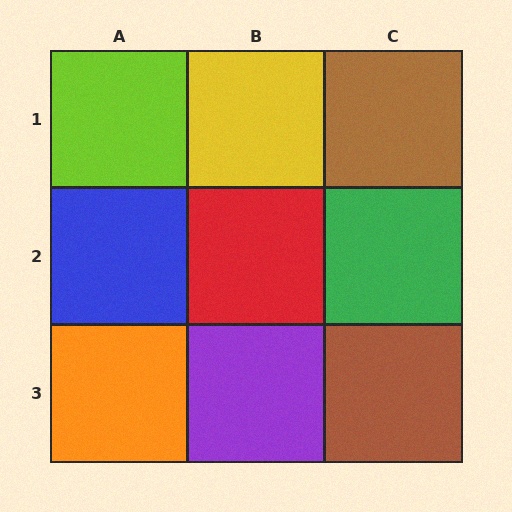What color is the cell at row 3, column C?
Brown.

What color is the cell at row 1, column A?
Lime.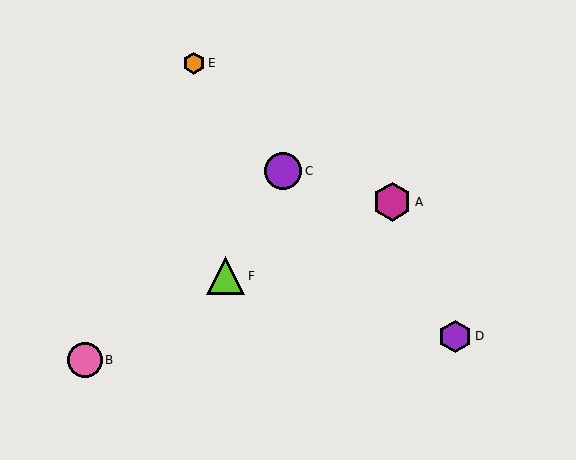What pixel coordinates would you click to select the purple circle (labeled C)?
Click at (283, 171) to select the purple circle C.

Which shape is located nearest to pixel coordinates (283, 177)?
The purple circle (labeled C) at (283, 171) is nearest to that location.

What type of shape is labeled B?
Shape B is a pink circle.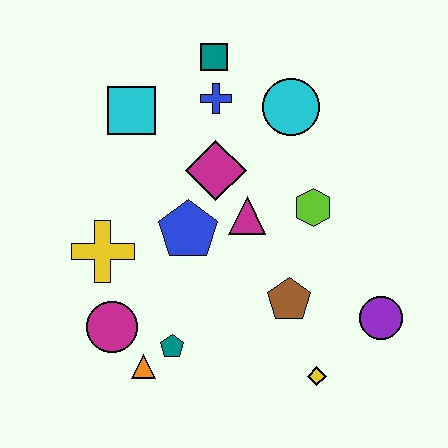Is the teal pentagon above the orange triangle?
Yes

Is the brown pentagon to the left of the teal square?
No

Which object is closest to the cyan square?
The blue cross is closest to the cyan square.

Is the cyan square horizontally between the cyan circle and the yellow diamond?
No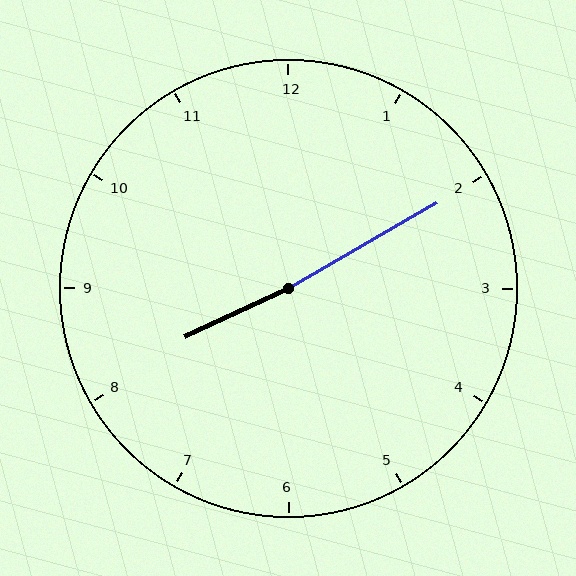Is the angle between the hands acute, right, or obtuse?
It is obtuse.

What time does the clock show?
8:10.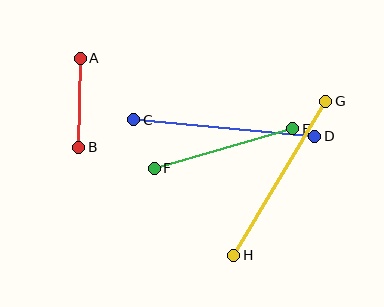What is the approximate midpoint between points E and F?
The midpoint is at approximately (223, 149) pixels.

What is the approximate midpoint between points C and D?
The midpoint is at approximately (224, 128) pixels.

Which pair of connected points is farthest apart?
Points C and D are farthest apart.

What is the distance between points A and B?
The distance is approximately 89 pixels.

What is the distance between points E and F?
The distance is approximately 144 pixels.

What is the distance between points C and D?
The distance is approximately 182 pixels.